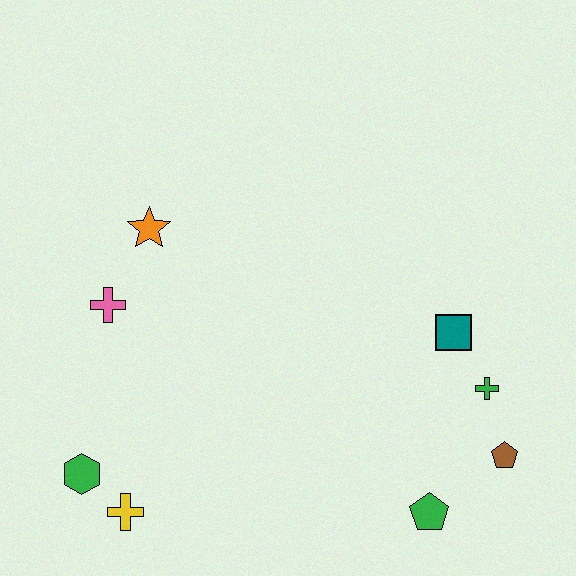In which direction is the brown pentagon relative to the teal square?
The brown pentagon is below the teal square.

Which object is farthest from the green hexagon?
The brown pentagon is farthest from the green hexagon.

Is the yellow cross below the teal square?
Yes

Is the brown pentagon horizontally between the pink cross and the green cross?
No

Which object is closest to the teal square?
The green cross is closest to the teal square.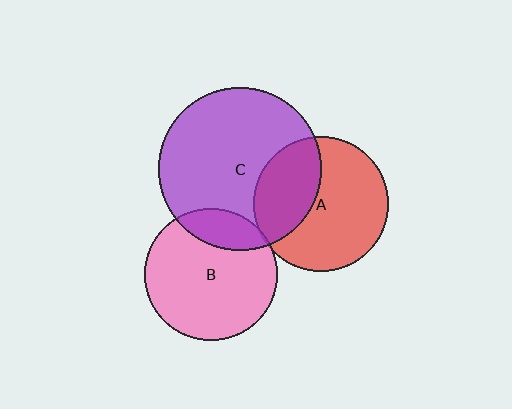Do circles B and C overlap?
Yes.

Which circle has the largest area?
Circle C (purple).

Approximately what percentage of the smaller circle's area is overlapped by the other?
Approximately 20%.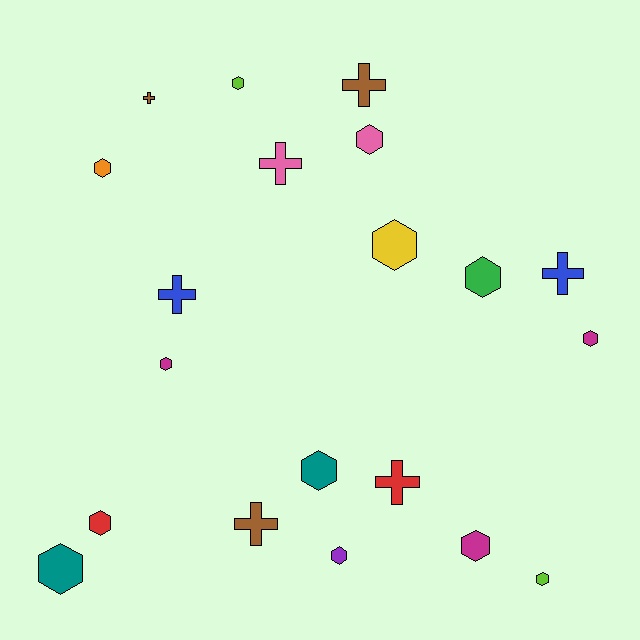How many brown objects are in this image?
There are 3 brown objects.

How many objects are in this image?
There are 20 objects.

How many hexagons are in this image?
There are 13 hexagons.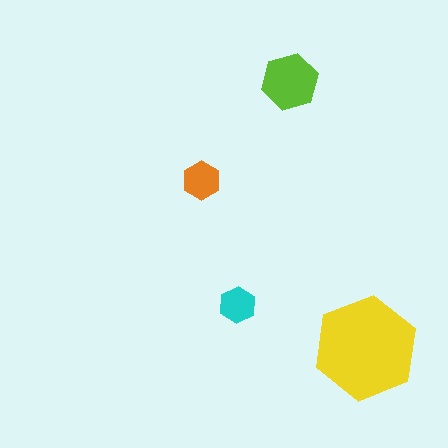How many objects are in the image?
There are 4 objects in the image.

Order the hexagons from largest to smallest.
the yellow one, the lime one, the orange one, the cyan one.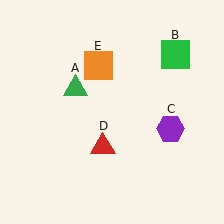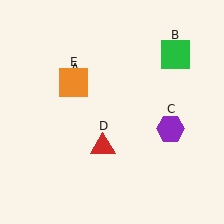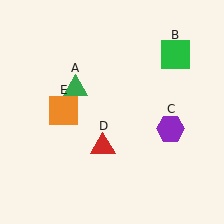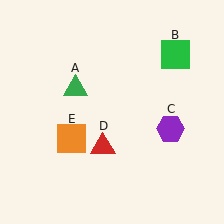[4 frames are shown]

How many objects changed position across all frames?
1 object changed position: orange square (object E).